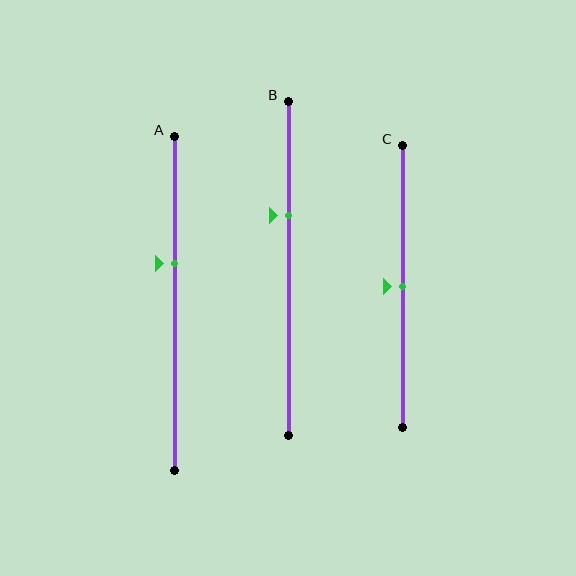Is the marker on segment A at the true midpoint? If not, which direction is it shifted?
No, the marker on segment A is shifted upward by about 12% of the segment length.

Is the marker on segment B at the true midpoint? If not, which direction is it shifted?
No, the marker on segment B is shifted upward by about 16% of the segment length.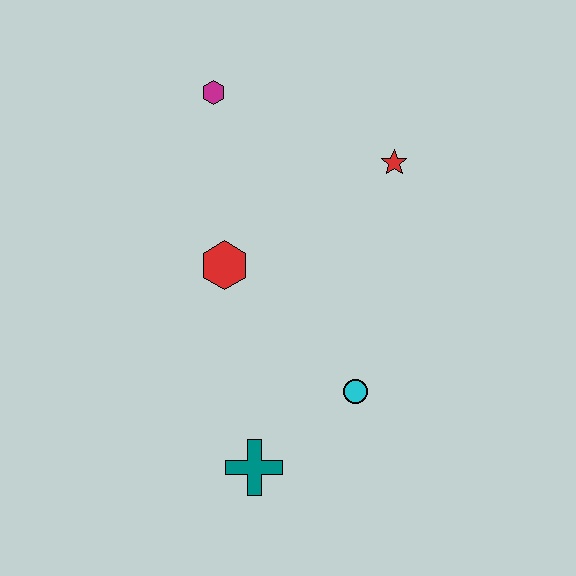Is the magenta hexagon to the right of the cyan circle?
No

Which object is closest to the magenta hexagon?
The red hexagon is closest to the magenta hexagon.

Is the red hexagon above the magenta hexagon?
No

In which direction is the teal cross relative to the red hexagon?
The teal cross is below the red hexagon.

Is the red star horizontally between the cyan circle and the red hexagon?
No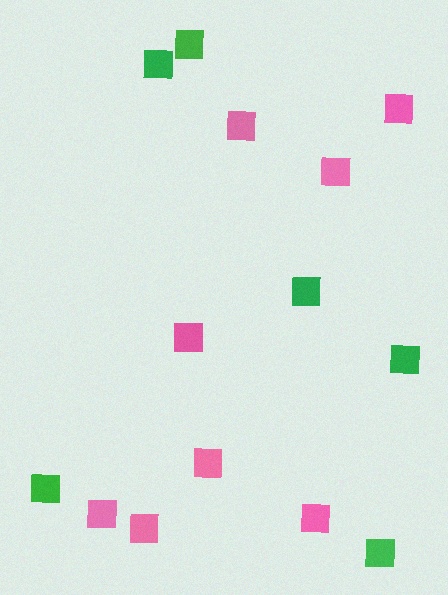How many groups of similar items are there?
There are 2 groups: one group of pink squares (8) and one group of green squares (6).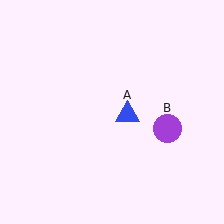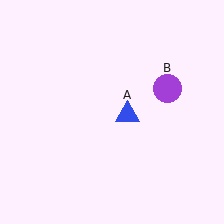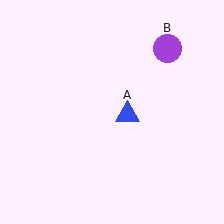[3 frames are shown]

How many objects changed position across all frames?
1 object changed position: purple circle (object B).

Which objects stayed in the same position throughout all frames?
Blue triangle (object A) remained stationary.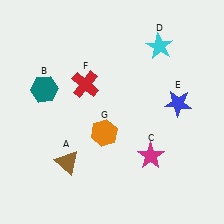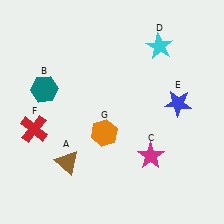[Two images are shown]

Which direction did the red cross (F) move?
The red cross (F) moved left.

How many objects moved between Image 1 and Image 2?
1 object moved between the two images.